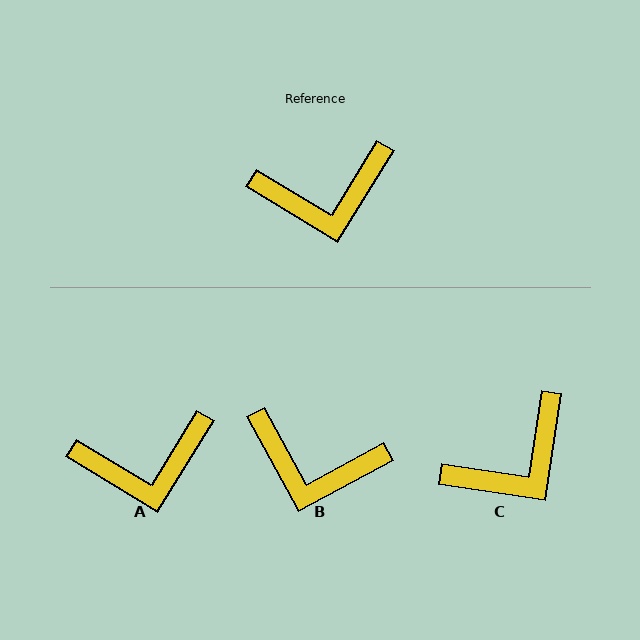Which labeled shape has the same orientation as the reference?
A.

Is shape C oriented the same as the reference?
No, it is off by about 23 degrees.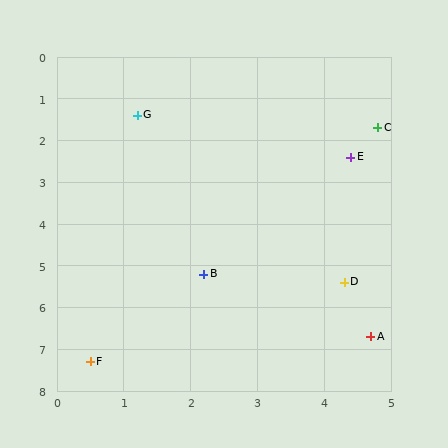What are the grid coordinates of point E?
Point E is at approximately (4.4, 2.4).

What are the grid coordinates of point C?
Point C is at approximately (4.8, 1.7).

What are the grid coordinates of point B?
Point B is at approximately (2.2, 5.2).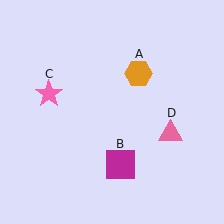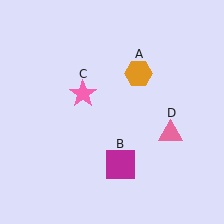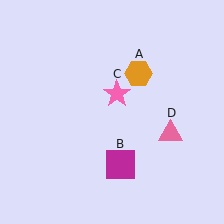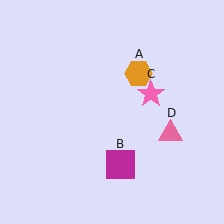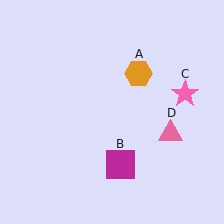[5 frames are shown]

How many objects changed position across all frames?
1 object changed position: pink star (object C).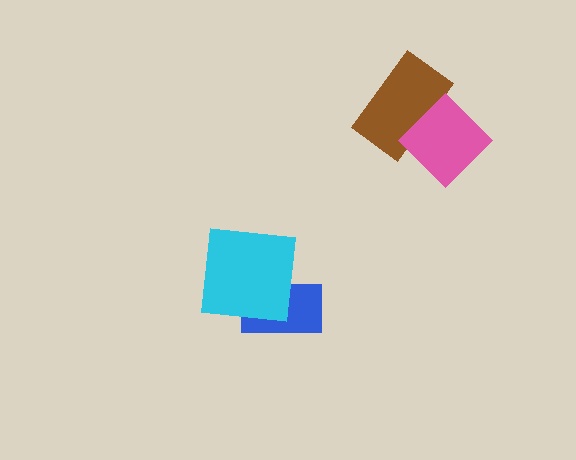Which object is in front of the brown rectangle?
The pink diamond is in front of the brown rectangle.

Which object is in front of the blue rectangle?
The cyan square is in front of the blue rectangle.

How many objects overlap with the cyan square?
1 object overlaps with the cyan square.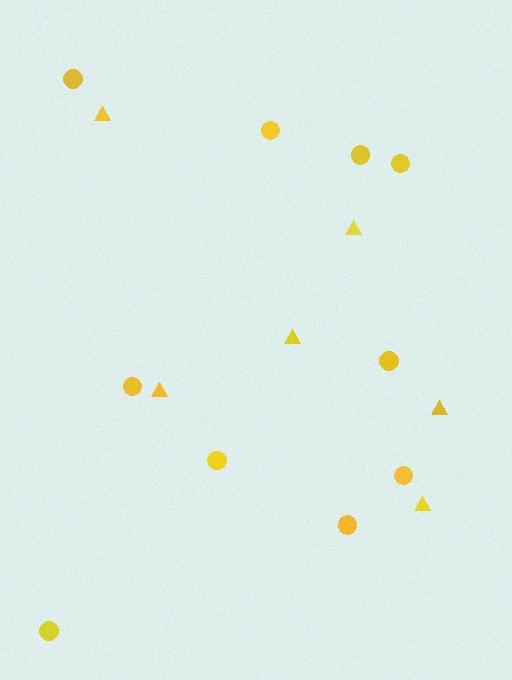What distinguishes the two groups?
There are 2 groups: one group of circles (10) and one group of triangles (6).